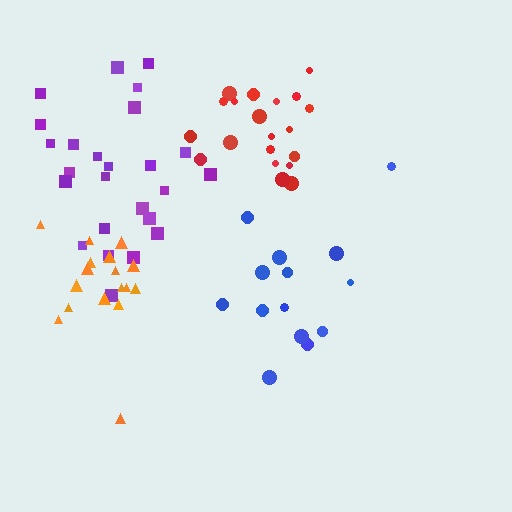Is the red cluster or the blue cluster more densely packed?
Red.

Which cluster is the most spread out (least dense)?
Purple.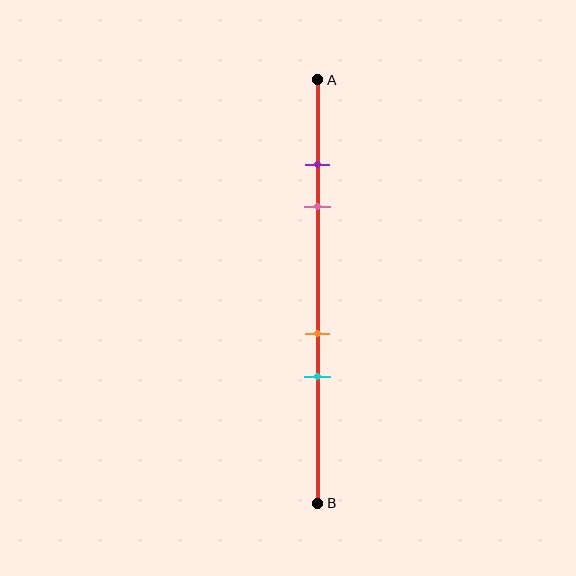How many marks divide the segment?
There are 4 marks dividing the segment.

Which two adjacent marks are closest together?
The purple and pink marks are the closest adjacent pair.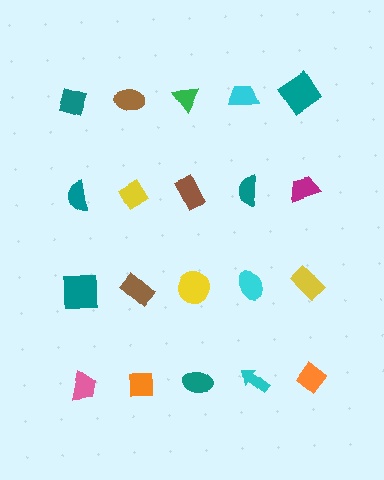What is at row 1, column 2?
A brown ellipse.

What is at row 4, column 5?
An orange diamond.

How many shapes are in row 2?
5 shapes.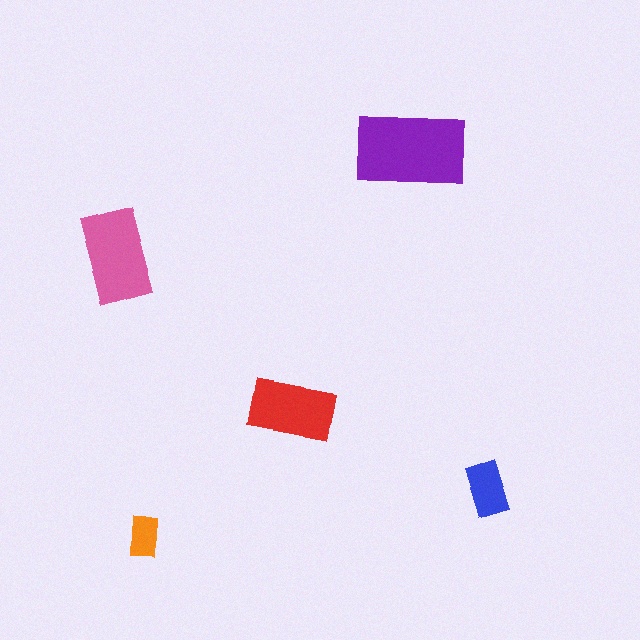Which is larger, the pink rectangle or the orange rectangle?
The pink one.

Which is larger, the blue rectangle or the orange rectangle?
The blue one.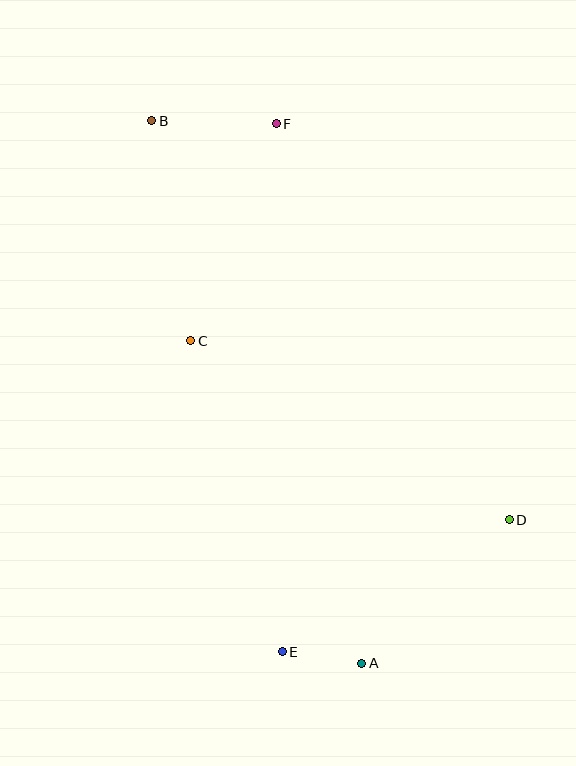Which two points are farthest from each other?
Points A and B are farthest from each other.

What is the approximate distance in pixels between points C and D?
The distance between C and D is approximately 365 pixels.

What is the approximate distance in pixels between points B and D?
The distance between B and D is approximately 536 pixels.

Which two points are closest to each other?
Points A and E are closest to each other.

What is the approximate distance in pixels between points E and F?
The distance between E and F is approximately 528 pixels.